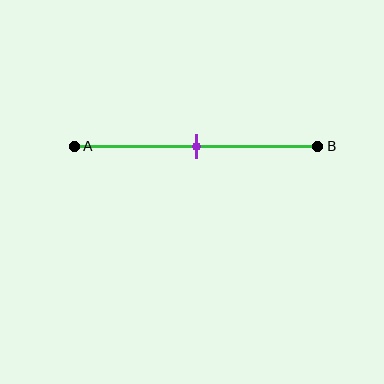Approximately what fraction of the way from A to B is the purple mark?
The purple mark is approximately 50% of the way from A to B.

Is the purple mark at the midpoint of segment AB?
Yes, the mark is approximately at the midpoint.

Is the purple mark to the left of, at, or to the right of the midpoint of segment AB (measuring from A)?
The purple mark is approximately at the midpoint of segment AB.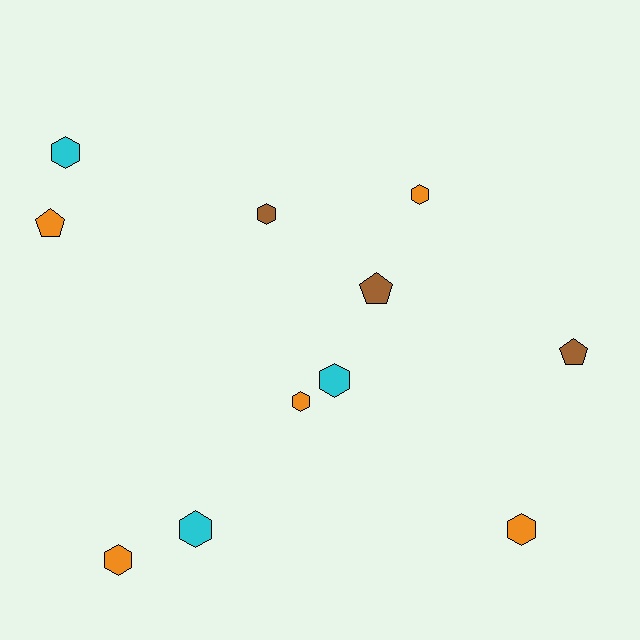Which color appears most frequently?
Orange, with 5 objects.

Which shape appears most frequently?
Hexagon, with 8 objects.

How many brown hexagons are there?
There is 1 brown hexagon.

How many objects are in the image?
There are 11 objects.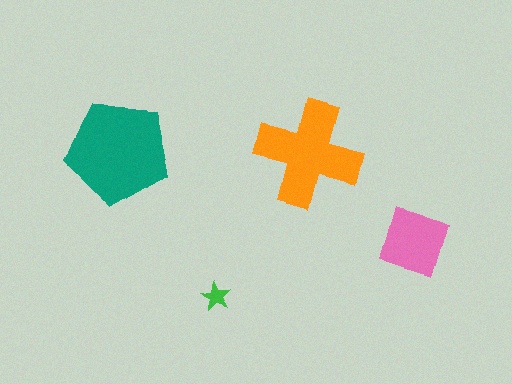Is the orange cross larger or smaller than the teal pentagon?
Smaller.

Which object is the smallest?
The green star.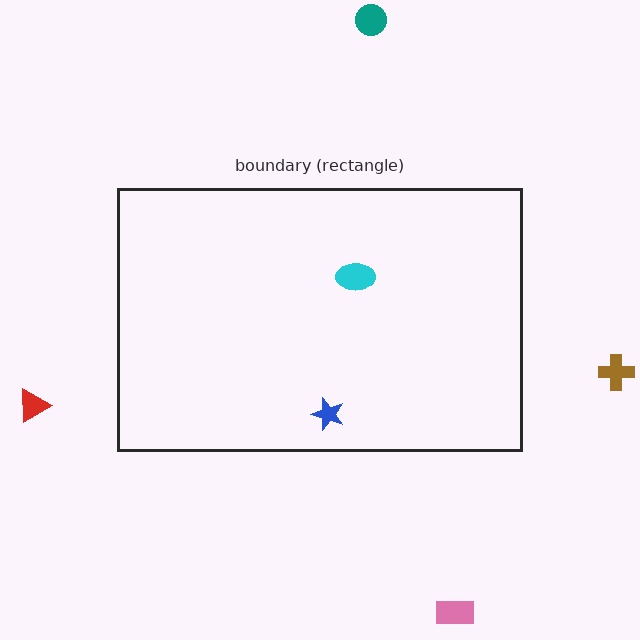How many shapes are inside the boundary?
2 inside, 4 outside.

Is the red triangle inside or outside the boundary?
Outside.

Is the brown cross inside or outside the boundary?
Outside.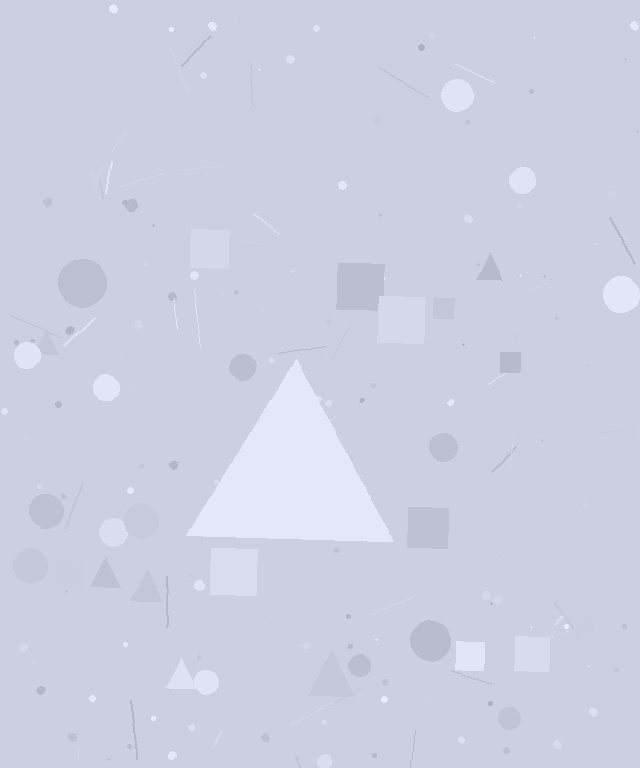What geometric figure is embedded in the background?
A triangle is embedded in the background.